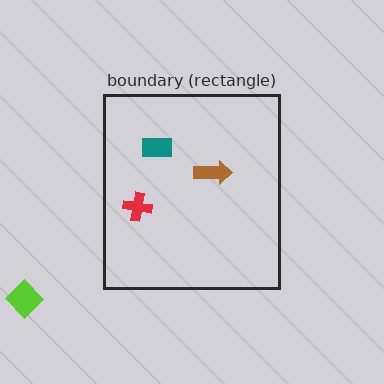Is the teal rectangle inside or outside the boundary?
Inside.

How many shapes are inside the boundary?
3 inside, 1 outside.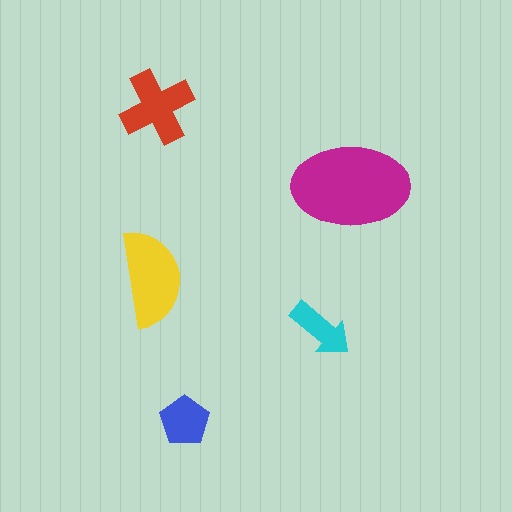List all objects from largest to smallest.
The magenta ellipse, the yellow semicircle, the red cross, the blue pentagon, the cyan arrow.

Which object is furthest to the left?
The yellow semicircle is leftmost.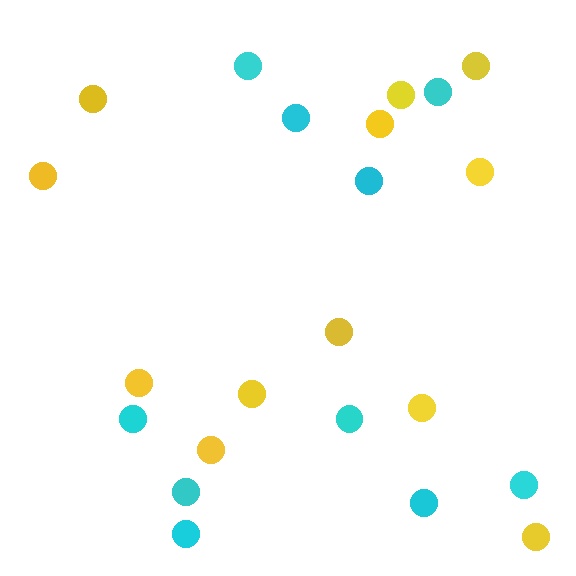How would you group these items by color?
There are 2 groups: one group of yellow circles (12) and one group of cyan circles (10).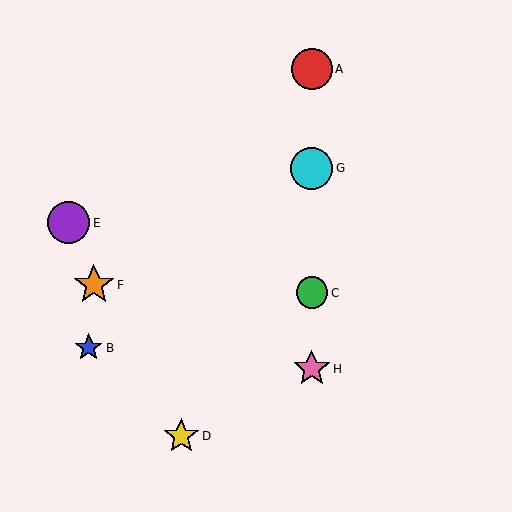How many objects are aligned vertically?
4 objects (A, C, G, H) are aligned vertically.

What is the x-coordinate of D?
Object D is at x≈181.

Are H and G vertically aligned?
Yes, both are at x≈312.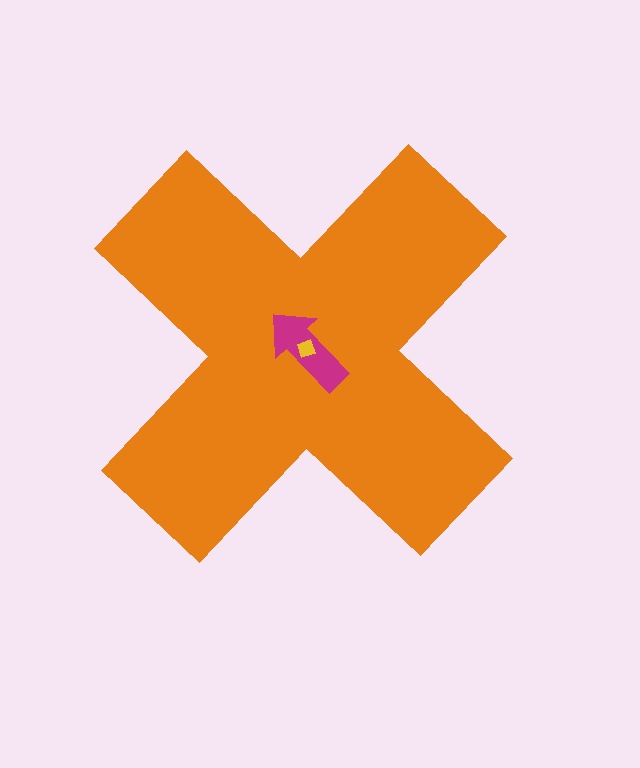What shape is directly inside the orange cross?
The magenta arrow.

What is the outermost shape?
The orange cross.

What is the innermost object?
The yellow square.